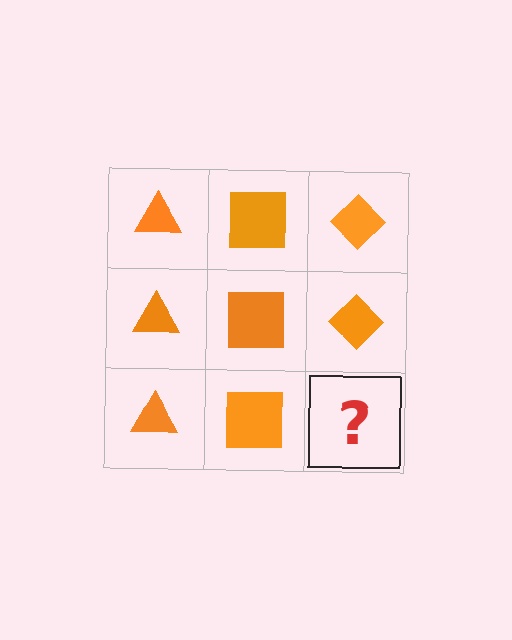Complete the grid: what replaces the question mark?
The question mark should be replaced with an orange diamond.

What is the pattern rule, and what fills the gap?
The rule is that each column has a consistent shape. The gap should be filled with an orange diamond.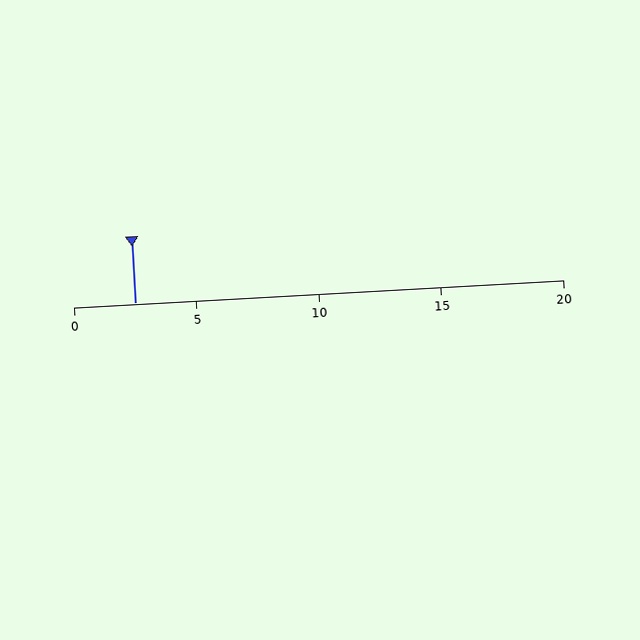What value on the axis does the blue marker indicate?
The marker indicates approximately 2.5.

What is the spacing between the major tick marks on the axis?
The major ticks are spaced 5 apart.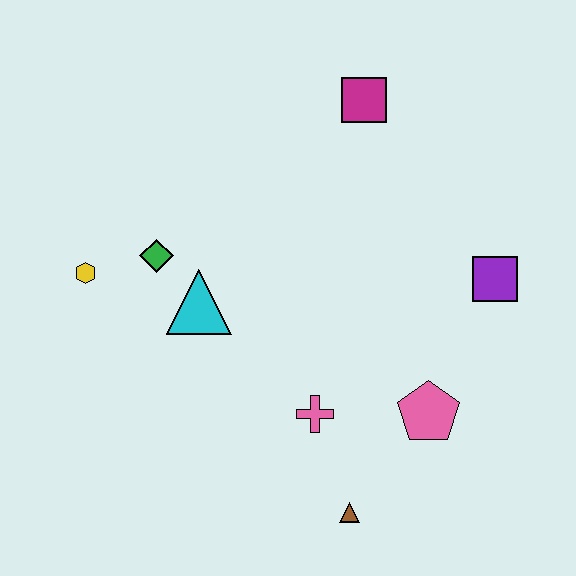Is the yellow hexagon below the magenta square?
Yes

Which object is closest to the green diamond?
The cyan triangle is closest to the green diamond.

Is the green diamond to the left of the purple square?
Yes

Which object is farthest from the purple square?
The yellow hexagon is farthest from the purple square.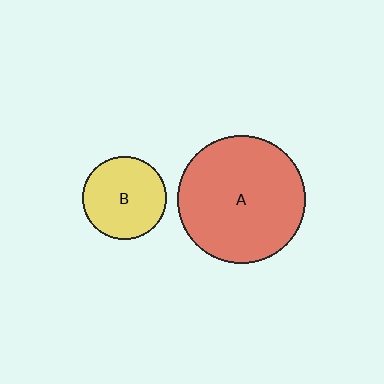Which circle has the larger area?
Circle A (red).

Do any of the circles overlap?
No, none of the circles overlap.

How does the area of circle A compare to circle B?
Approximately 2.4 times.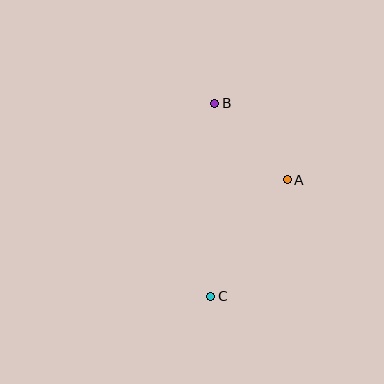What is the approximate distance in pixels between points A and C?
The distance between A and C is approximately 140 pixels.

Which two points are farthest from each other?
Points B and C are farthest from each other.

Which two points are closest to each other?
Points A and B are closest to each other.